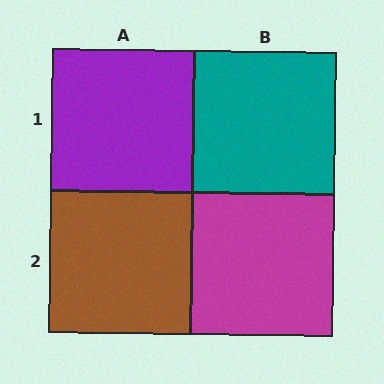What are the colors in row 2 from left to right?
Brown, magenta.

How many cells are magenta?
1 cell is magenta.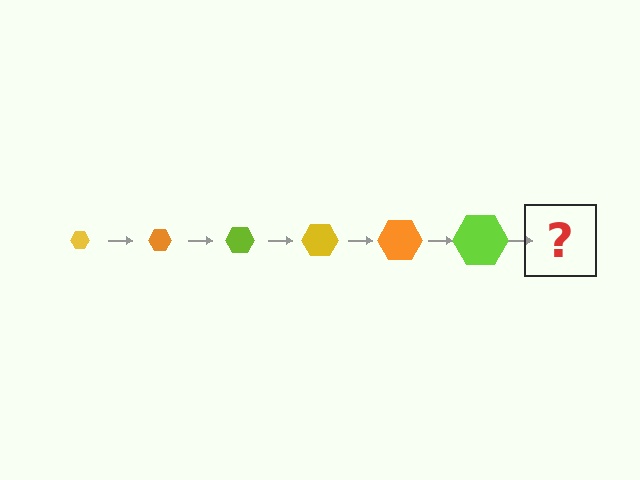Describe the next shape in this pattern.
It should be a yellow hexagon, larger than the previous one.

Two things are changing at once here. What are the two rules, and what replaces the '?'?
The two rules are that the hexagon grows larger each step and the color cycles through yellow, orange, and lime. The '?' should be a yellow hexagon, larger than the previous one.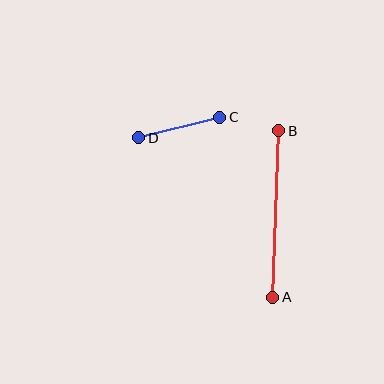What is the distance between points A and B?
The distance is approximately 167 pixels.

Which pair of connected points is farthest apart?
Points A and B are farthest apart.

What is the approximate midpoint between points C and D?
The midpoint is at approximately (179, 128) pixels.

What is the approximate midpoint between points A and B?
The midpoint is at approximately (276, 214) pixels.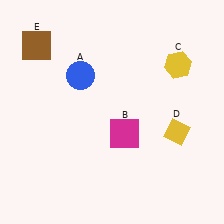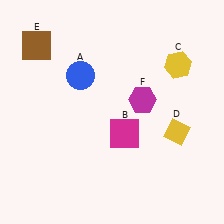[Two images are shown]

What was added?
A magenta hexagon (F) was added in Image 2.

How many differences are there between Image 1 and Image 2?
There is 1 difference between the two images.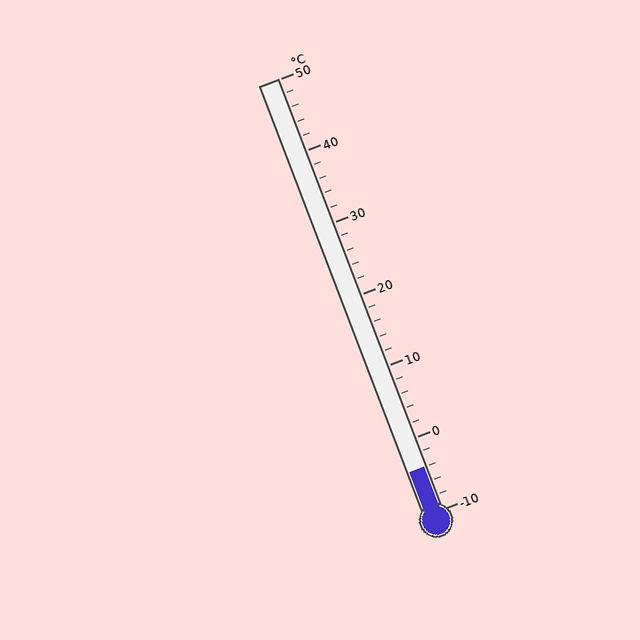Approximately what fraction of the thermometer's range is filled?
The thermometer is filled to approximately 10% of its range.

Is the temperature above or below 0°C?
The temperature is below 0°C.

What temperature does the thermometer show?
The thermometer shows approximately -4°C.